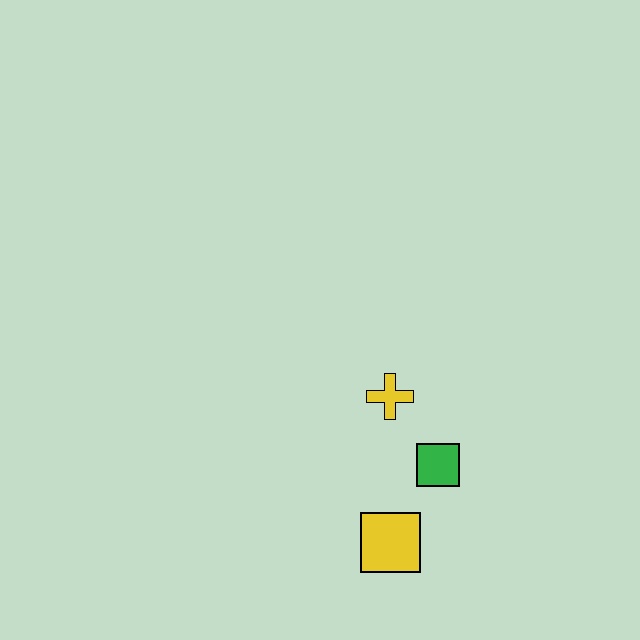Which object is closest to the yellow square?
The green square is closest to the yellow square.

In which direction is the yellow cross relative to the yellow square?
The yellow cross is above the yellow square.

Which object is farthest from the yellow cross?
The yellow square is farthest from the yellow cross.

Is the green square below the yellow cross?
Yes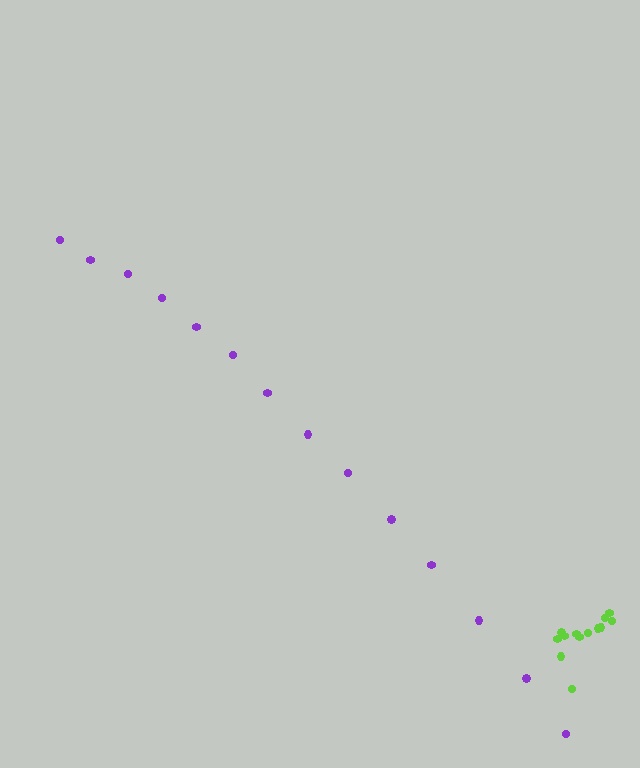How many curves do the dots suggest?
There are 2 distinct paths.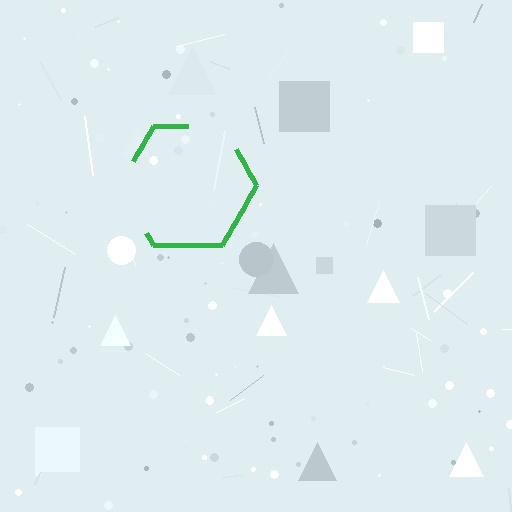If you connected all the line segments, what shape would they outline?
They would outline a hexagon.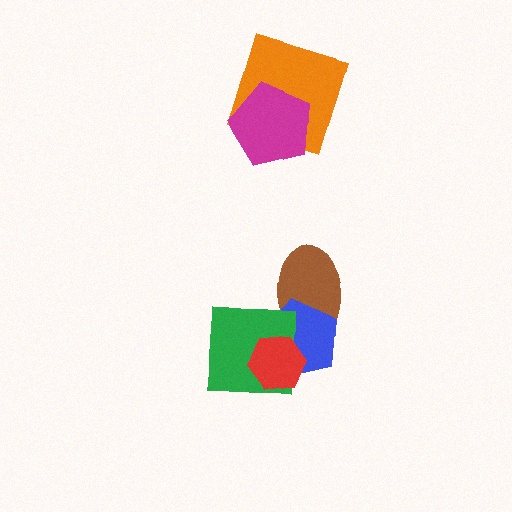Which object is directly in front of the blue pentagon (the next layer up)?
The green square is directly in front of the blue pentagon.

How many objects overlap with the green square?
3 objects overlap with the green square.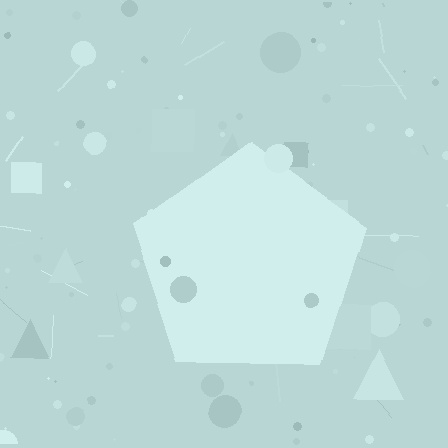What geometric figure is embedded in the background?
A pentagon is embedded in the background.